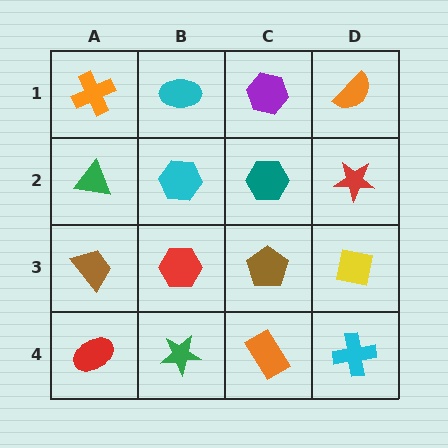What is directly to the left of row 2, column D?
A teal hexagon.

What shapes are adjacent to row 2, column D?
An orange semicircle (row 1, column D), a yellow square (row 3, column D), a teal hexagon (row 2, column C).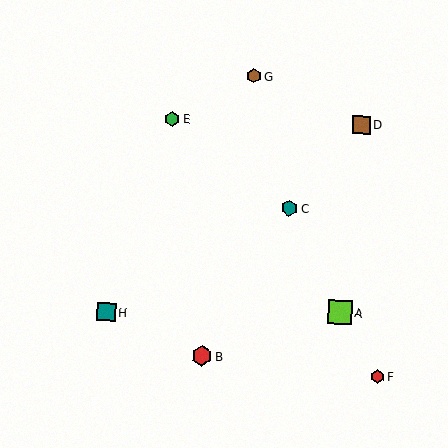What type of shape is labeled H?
Shape H is a teal square.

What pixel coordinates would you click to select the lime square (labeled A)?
Click at (340, 312) to select the lime square A.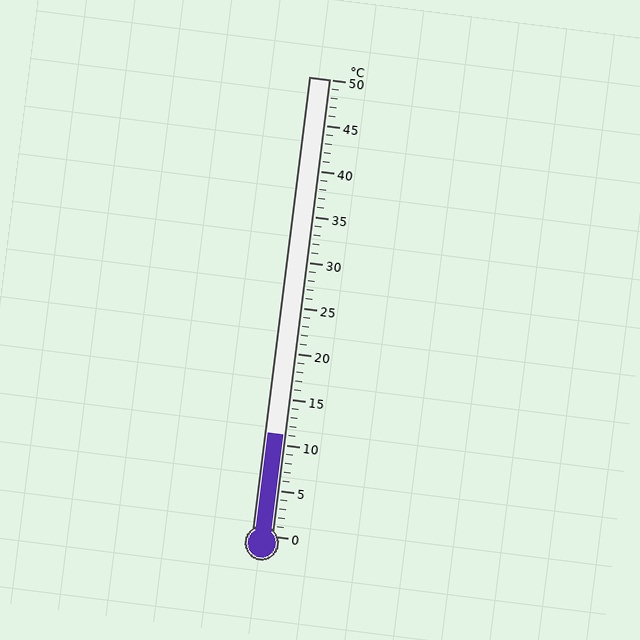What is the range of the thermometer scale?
The thermometer scale ranges from 0°C to 50°C.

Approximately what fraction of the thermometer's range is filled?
The thermometer is filled to approximately 20% of its range.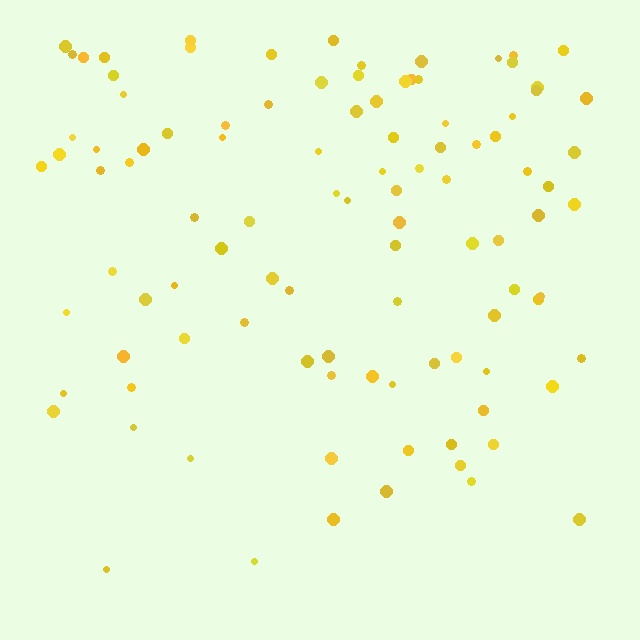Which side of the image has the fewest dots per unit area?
The bottom.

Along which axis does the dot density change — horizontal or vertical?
Vertical.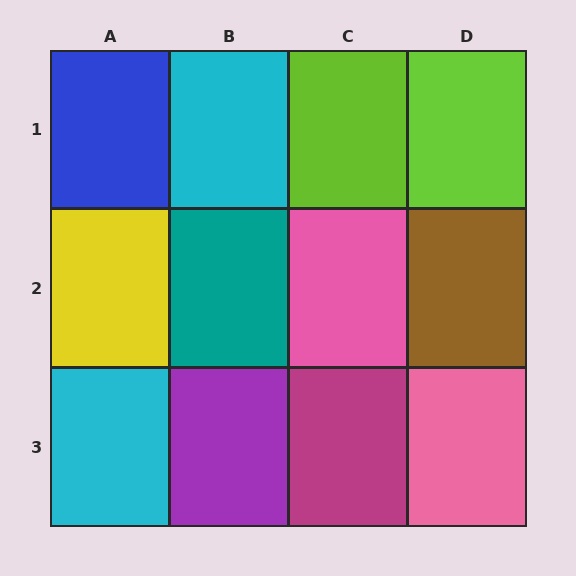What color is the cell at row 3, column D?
Pink.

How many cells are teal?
1 cell is teal.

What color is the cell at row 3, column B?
Purple.